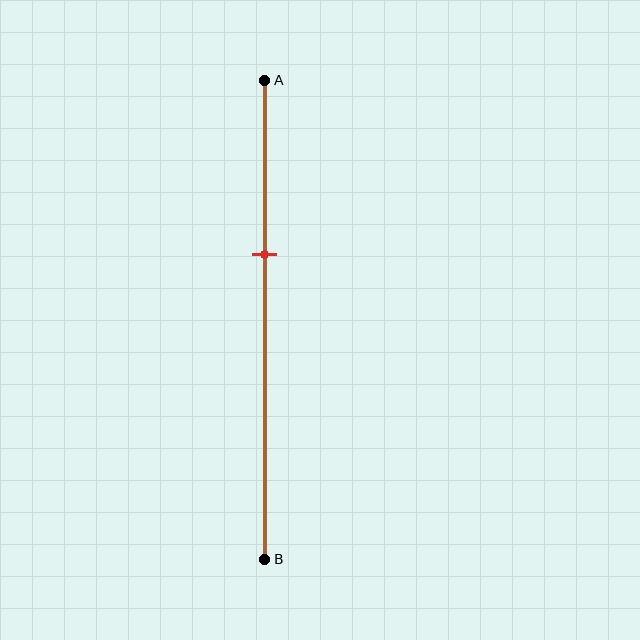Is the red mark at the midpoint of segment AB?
No, the mark is at about 35% from A, not at the 50% midpoint.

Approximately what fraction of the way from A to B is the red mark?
The red mark is approximately 35% of the way from A to B.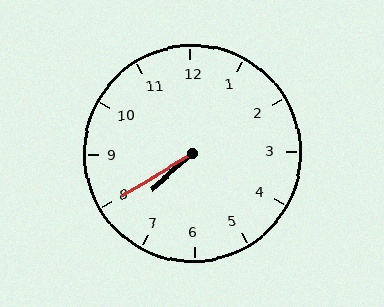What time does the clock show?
7:40.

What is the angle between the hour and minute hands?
Approximately 10 degrees.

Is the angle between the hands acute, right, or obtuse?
It is acute.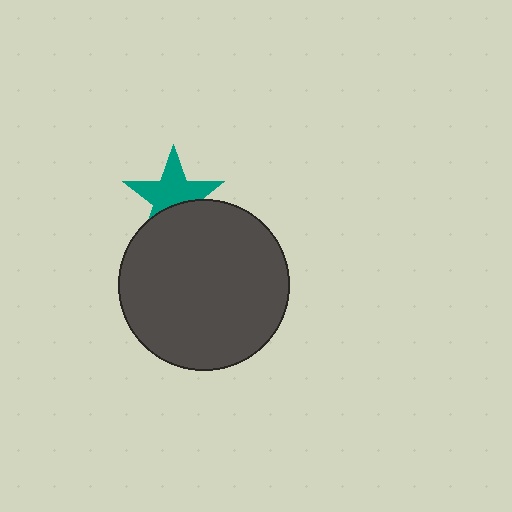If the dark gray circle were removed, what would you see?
You would see the complete teal star.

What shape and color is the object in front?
The object in front is a dark gray circle.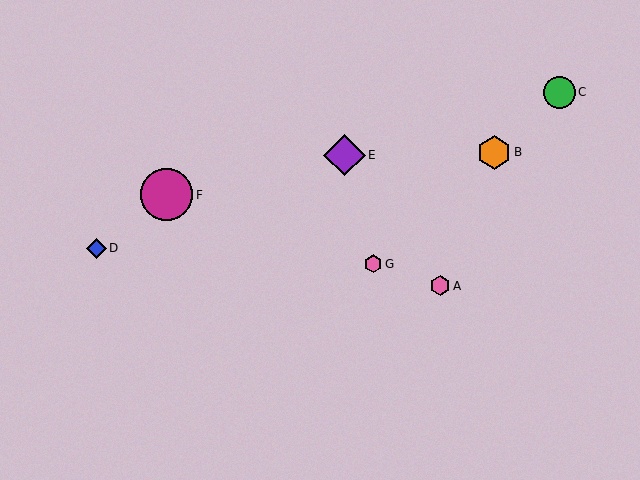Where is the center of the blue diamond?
The center of the blue diamond is at (96, 248).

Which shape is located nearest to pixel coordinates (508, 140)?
The orange hexagon (labeled B) at (494, 152) is nearest to that location.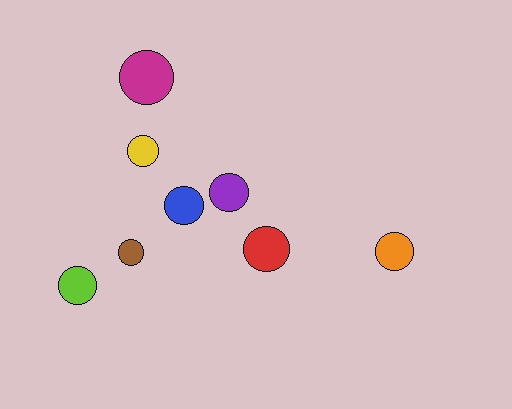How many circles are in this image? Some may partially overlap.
There are 8 circles.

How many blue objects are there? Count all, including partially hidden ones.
There is 1 blue object.